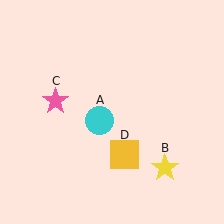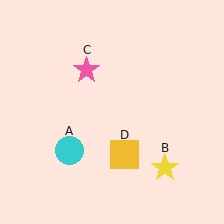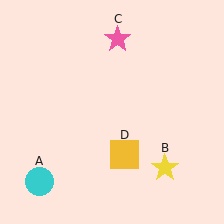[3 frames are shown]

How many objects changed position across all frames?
2 objects changed position: cyan circle (object A), pink star (object C).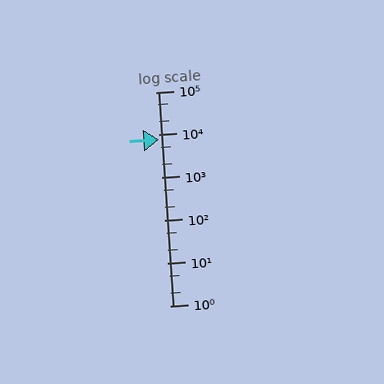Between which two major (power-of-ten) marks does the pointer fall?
The pointer is between 1000 and 10000.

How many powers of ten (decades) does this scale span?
The scale spans 5 decades, from 1 to 100000.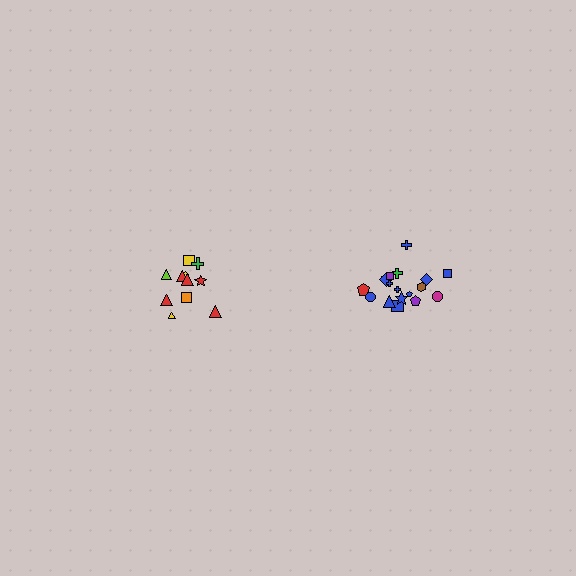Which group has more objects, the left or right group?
The right group.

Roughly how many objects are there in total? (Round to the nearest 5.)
Roughly 30 objects in total.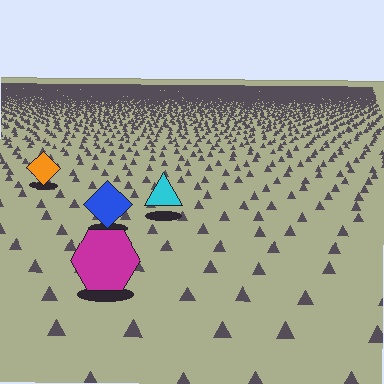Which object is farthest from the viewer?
The orange diamond is farthest from the viewer. It appears smaller and the ground texture around it is denser.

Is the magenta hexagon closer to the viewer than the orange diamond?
Yes. The magenta hexagon is closer — you can tell from the texture gradient: the ground texture is coarser near it.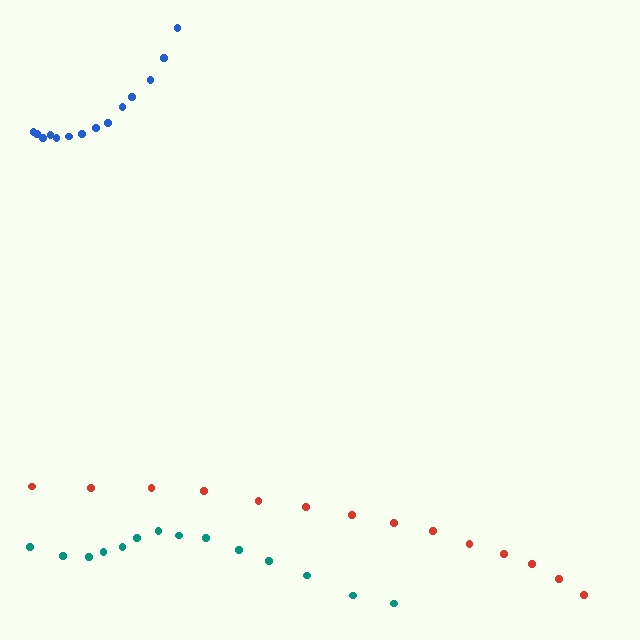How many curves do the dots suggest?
There are 3 distinct paths.